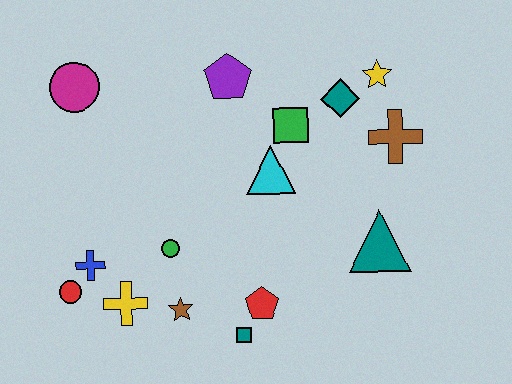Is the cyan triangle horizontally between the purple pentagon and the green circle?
No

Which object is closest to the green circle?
The brown star is closest to the green circle.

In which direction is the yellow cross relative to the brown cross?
The yellow cross is to the left of the brown cross.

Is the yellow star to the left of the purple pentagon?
No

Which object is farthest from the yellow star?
The red circle is farthest from the yellow star.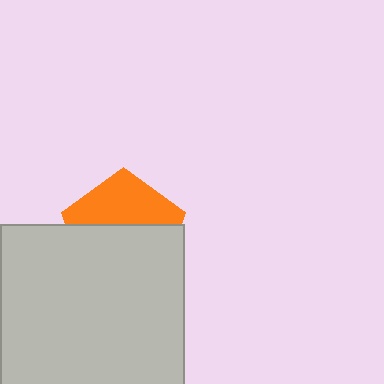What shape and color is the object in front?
The object in front is a light gray square.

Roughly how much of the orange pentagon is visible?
A small part of it is visible (roughly 41%).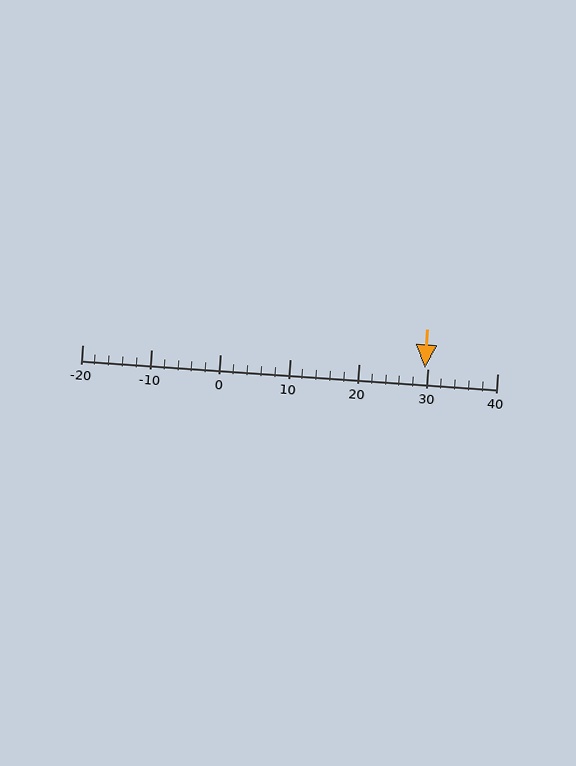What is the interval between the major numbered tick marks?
The major tick marks are spaced 10 units apart.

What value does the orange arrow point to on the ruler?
The orange arrow points to approximately 30.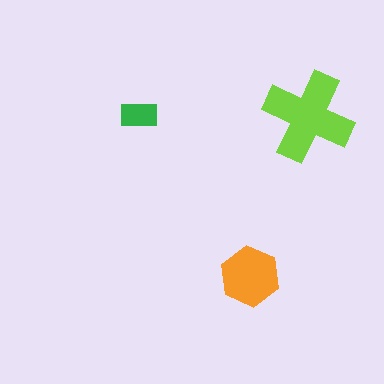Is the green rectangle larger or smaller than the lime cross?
Smaller.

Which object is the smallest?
The green rectangle.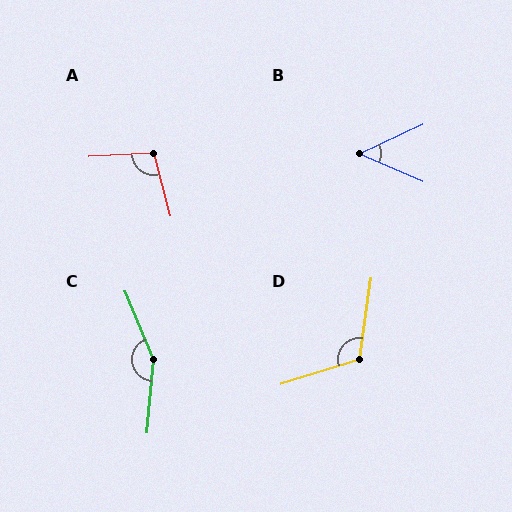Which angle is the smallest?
B, at approximately 49 degrees.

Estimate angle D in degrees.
Approximately 115 degrees.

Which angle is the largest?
C, at approximately 153 degrees.